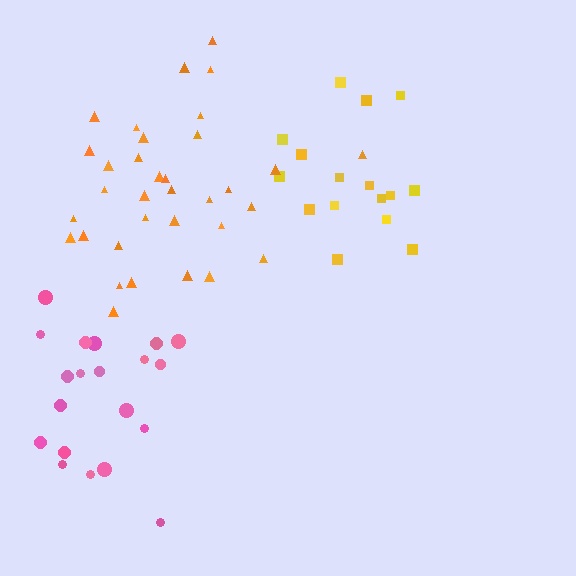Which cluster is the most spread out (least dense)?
Yellow.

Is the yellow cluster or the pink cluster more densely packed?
Pink.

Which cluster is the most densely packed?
Pink.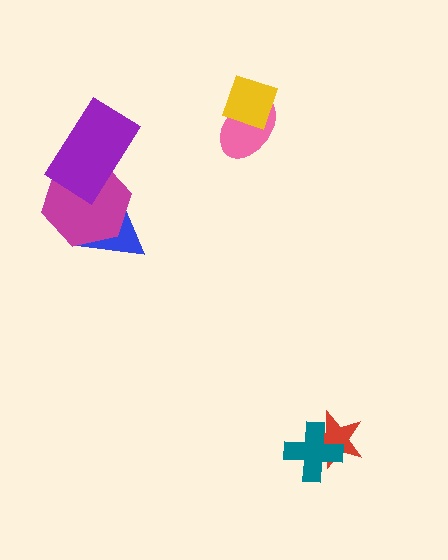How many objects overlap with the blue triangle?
1 object overlaps with the blue triangle.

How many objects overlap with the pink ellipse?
1 object overlaps with the pink ellipse.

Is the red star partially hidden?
Yes, it is partially covered by another shape.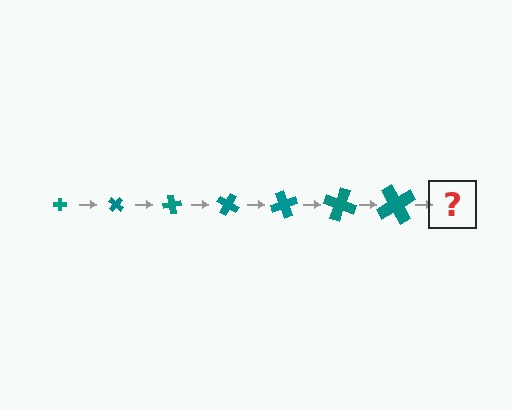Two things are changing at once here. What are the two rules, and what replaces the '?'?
The two rules are that the cross grows larger each step and it rotates 40 degrees each step. The '?' should be a cross, larger than the previous one and rotated 280 degrees from the start.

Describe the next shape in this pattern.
It should be a cross, larger than the previous one and rotated 280 degrees from the start.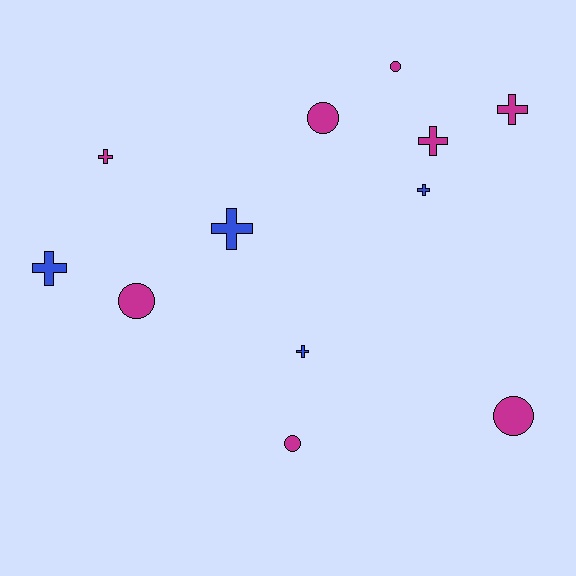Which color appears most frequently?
Magenta, with 8 objects.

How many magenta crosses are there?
There are 3 magenta crosses.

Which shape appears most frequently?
Cross, with 7 objects.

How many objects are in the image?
There are 12 objects.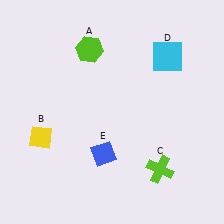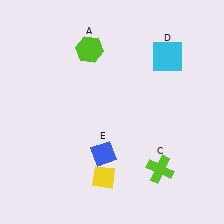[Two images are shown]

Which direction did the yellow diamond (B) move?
The yellow diamond (B) moved right.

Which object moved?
The yellow diamond (B) moved right.